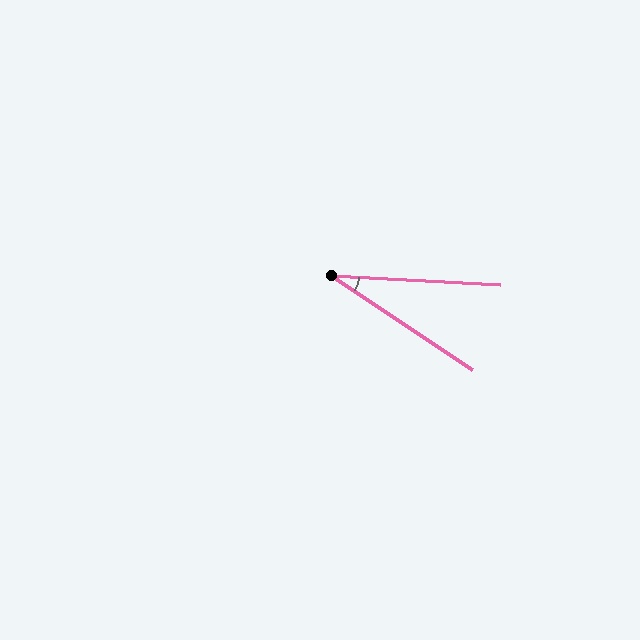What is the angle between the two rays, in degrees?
Approximately 30 degrees.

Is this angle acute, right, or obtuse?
It is acute.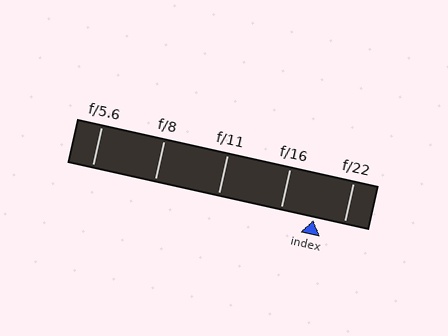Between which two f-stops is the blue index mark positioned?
The index mark is between f/16 and f/22.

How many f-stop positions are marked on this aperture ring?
There are 5 f-stop positions marked.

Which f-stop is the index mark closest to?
The index mark is closest to f/22.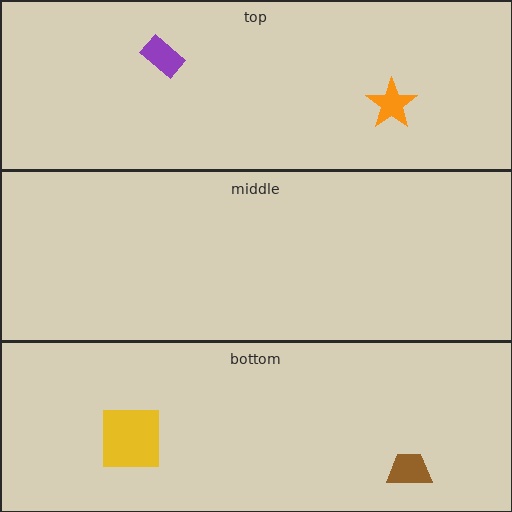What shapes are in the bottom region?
The brown trapezoid, the yellow square.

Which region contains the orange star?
The top region.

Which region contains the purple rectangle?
The top region.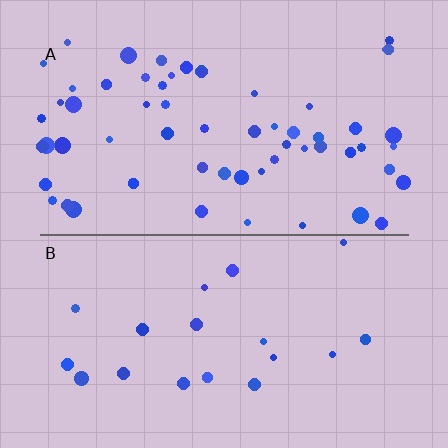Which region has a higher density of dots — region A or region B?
A (the top).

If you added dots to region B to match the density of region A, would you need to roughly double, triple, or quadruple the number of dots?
Approximately triple.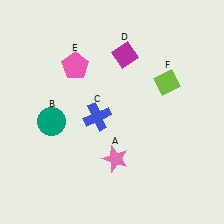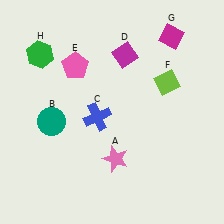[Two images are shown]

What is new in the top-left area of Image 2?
A green hexagon (H) was added in the top-left area of Image 2.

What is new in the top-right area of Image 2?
A magenta diamond (G) was added in the top-right area of Image 2.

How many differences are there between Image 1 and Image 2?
There are 2 differences between the two images.